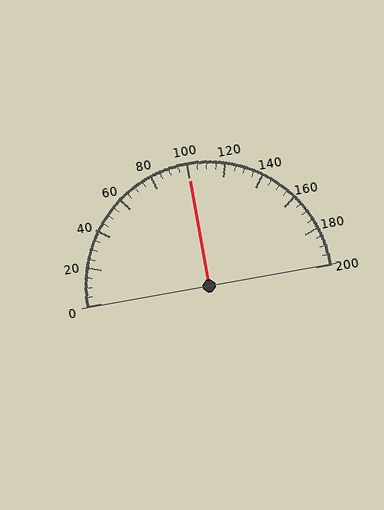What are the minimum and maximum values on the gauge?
The gauge ranges from 0 to 200.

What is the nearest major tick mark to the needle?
The nearest major tick mark is 100.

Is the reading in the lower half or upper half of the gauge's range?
The reading is in the upper half of the range (0 to 200).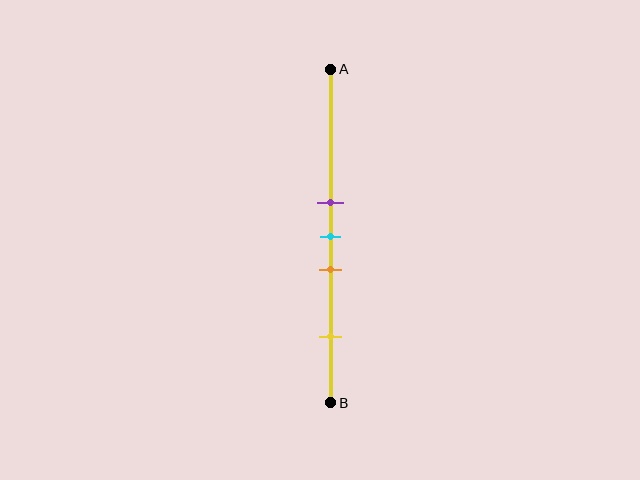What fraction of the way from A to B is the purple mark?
The purple mark is approximately 40% (0.4) of the way from A to B.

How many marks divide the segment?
There are 4 marks dividing the segment.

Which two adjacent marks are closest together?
The purple and cyan marks are the closest adjacent pair.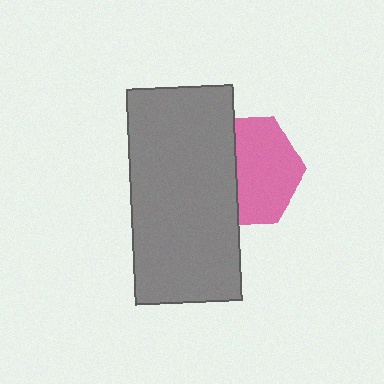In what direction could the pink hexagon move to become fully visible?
The pink hexagon could move right. That would shift it out from behind the gray rectangle entirely.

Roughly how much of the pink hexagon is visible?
About half of it is visible (roughly 59%).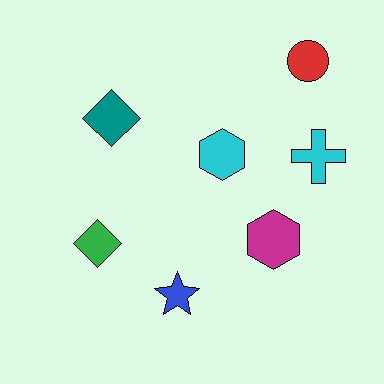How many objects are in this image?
There are 7 objects.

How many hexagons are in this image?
There are 2 hexagons.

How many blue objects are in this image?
There is 1 blue object.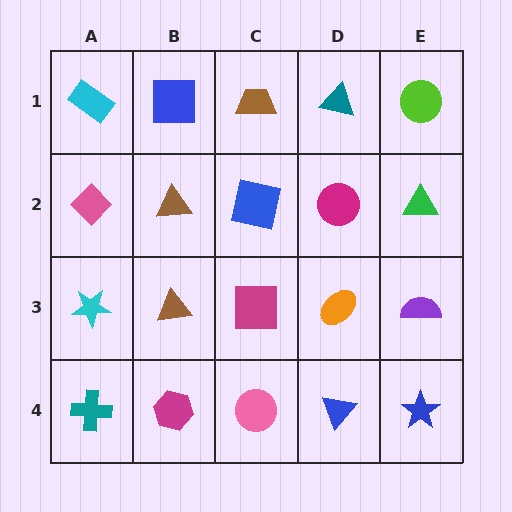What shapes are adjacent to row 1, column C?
A blue square (row 2, column C), a blue square (row 1, column B), a teal triangle (row 1, column D).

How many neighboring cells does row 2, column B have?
4.